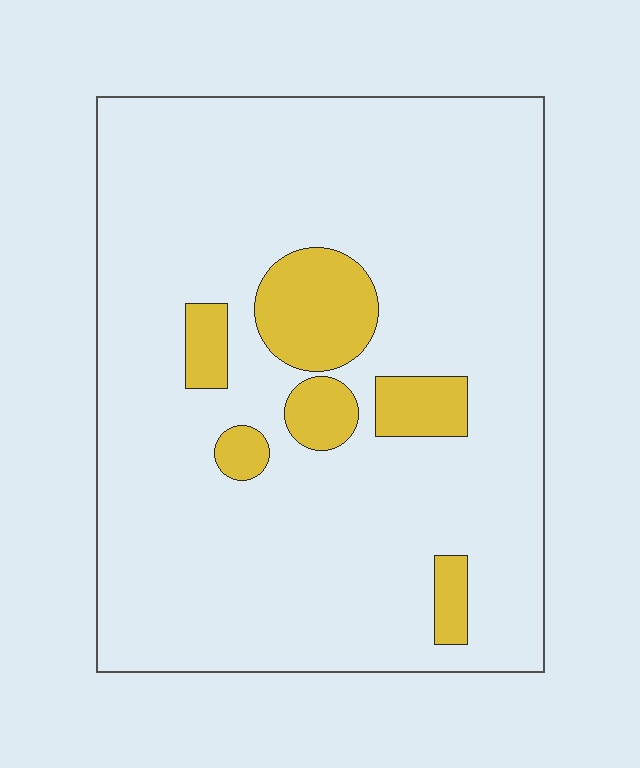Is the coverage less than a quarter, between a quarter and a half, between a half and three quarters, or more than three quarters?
Less than a quarter.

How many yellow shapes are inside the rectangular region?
6.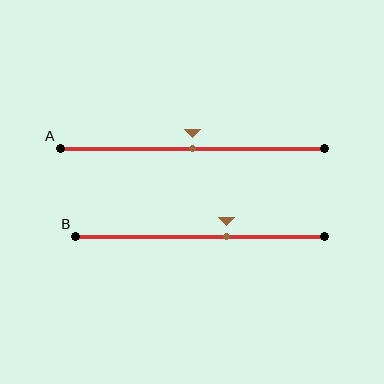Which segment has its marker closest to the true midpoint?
Segment A has its marker closest to the true midpoint.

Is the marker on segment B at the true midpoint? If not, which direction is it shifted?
No, the marker on segment B is shifted to the right by about 11% of the segment length.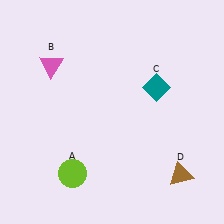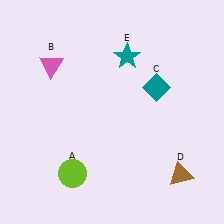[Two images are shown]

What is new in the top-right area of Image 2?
A teal star (E) was added in the top-right area of Image 2.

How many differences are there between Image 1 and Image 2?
There is 1 difference between the two images.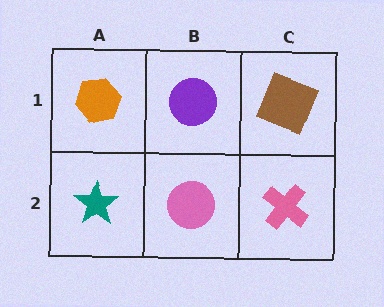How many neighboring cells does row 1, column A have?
2.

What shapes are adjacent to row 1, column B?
A pink circle (row 2, column B), an orange hexagon (row 1, column A), a brown square (row 1, column C).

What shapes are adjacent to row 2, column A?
An orange hexagon (row 1, column A), a pink circle (row 2, column B).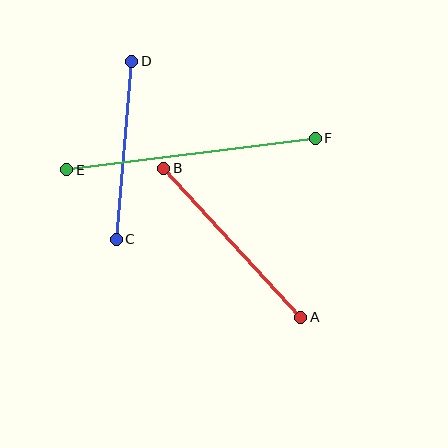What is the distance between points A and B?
The distance is approximately 202 pixels.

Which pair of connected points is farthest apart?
Points E and F are farthest apart.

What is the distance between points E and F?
The distance is approximately 251 pixels.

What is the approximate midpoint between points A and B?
The midpoint is at approximately (232, 243) pixels.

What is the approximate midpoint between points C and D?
The midpoint is at approximately (124, 150) pixels.